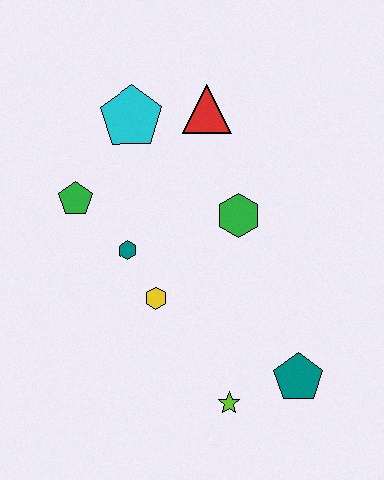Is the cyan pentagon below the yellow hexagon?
No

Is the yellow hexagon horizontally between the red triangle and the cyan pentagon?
Yes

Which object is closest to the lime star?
The teal pentagon is closest to the lime star.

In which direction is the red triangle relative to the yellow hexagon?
The red triangle is above the yellow hexagon.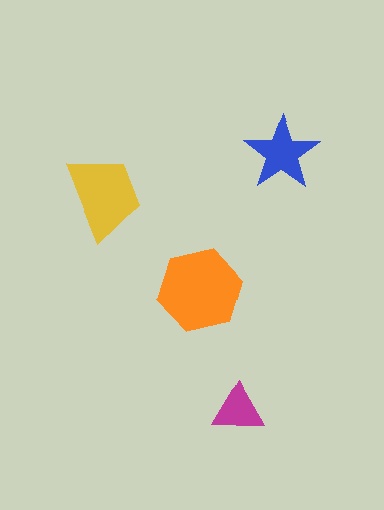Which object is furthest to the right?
The blue star is rightmost.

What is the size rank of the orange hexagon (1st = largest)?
1st.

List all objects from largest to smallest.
The orange hexagon, the yellow trapezoid, the blue star, the magenta triangle.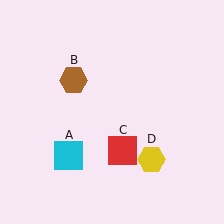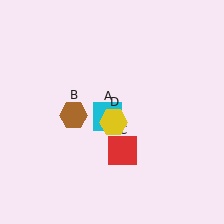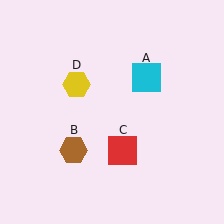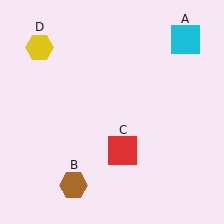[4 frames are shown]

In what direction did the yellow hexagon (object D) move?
The yellow hexagon (object D) moved up and to the left.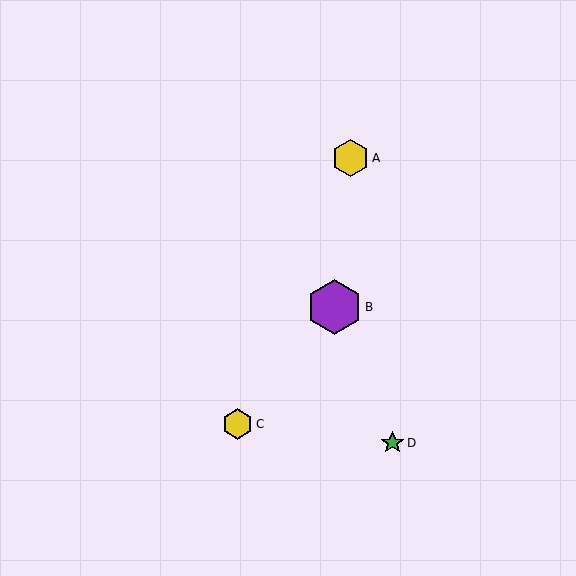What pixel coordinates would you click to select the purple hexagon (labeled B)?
Click at (335, 307) to select the purple hexagon B.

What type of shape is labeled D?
Shape D is a green star.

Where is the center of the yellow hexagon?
The center of the yellow hexagon is at (350, 158).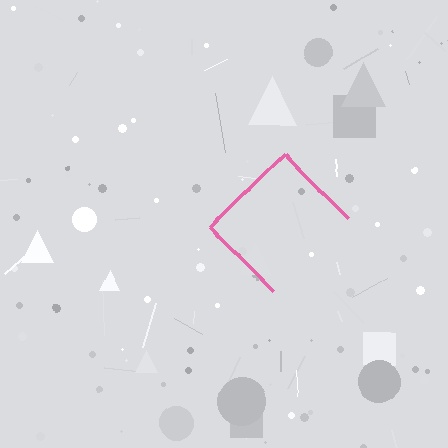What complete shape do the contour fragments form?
The contour fragments form a diamond.